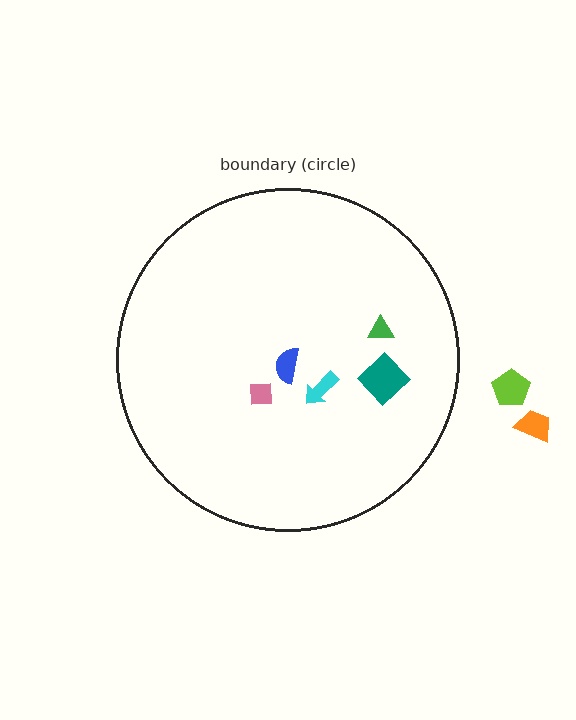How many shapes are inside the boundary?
5 inside, 2 outside.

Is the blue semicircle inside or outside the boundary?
Inside.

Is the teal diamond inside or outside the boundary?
Inside.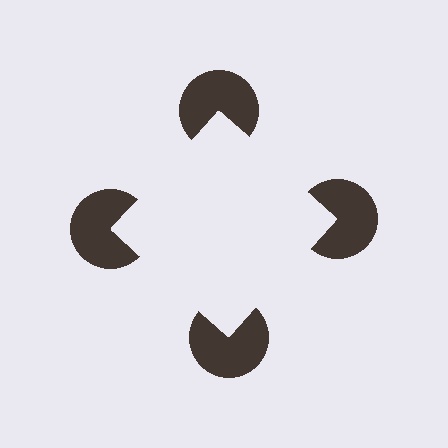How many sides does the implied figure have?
4 sides.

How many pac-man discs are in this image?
There are 4 — one at each vertex of the illusory square.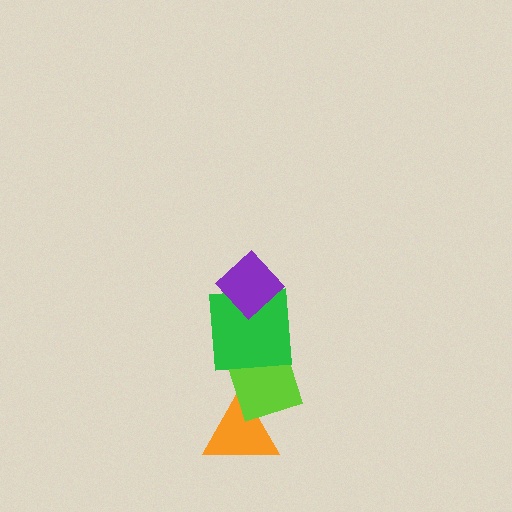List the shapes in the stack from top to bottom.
From top to bottom: the purple diamond, the green square, the lime diamond, the orange triangle.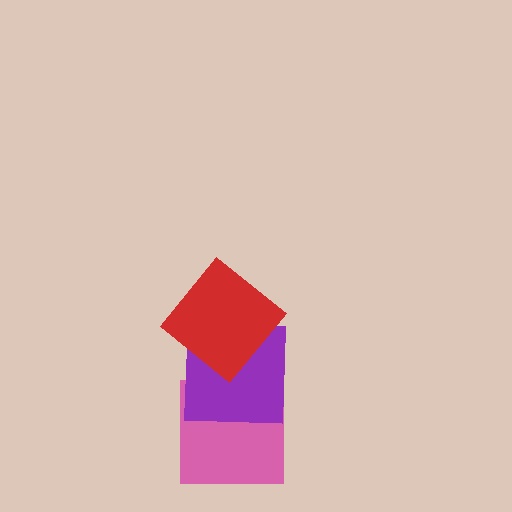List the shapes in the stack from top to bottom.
From top to bottom: the red diamond, the purple square, the pink square.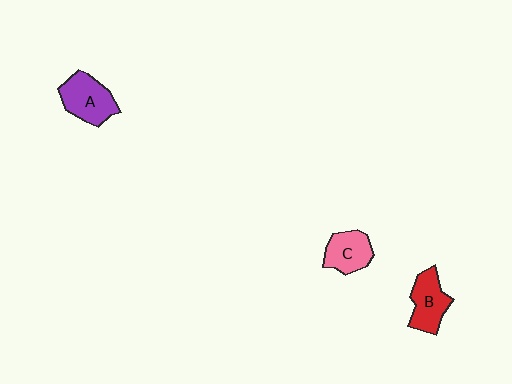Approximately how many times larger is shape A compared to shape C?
Approximately 1.3 times.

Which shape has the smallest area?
Shape C (pink).